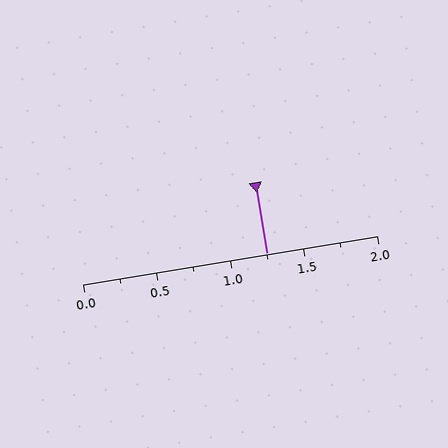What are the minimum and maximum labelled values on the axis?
The axis runs from 0.0 to 2.0.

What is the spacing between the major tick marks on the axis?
The major ticks are spaced 0.5 apart.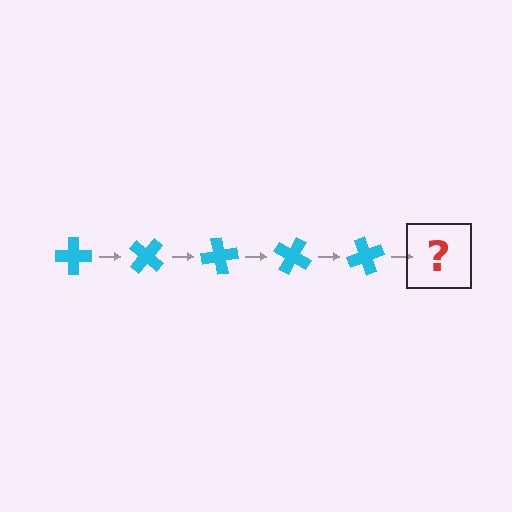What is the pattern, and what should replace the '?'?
The pattern is that the cross rotates 40 degrees each step. The '?' should be a cyan cross rotated 200 degrees.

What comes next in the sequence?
The next element should be a cyan cross rotated 200 degrees.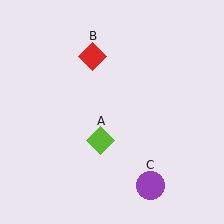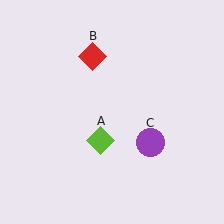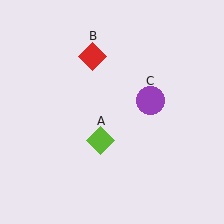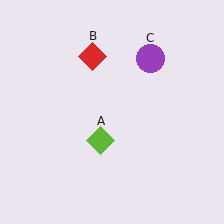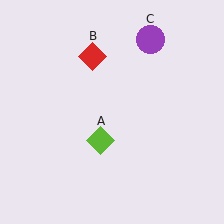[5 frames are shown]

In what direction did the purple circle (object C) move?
The purple circle (object C) moved up.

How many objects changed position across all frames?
1 object changed position: purple circle (object C).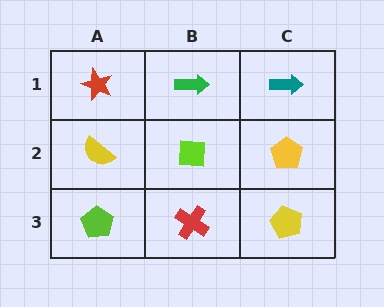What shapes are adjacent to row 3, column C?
A yellow pentagon (row 2, column C), a red cross (row 3, column B).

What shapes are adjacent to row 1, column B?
A lime square (row 2, column B), a red star (row 1, column A), a teal arrow (row 1, column C).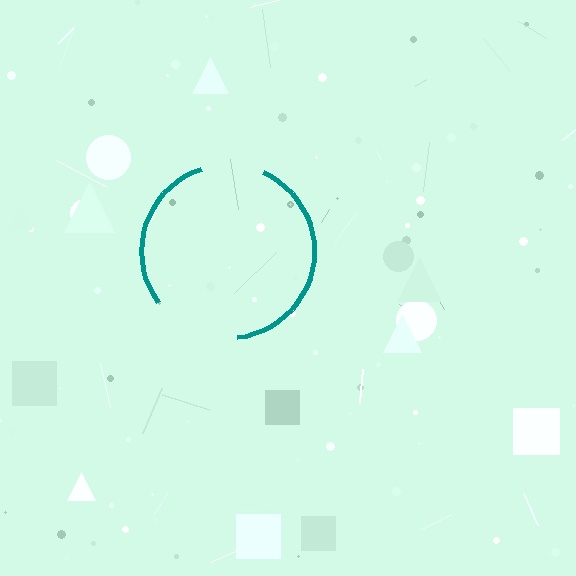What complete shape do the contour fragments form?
The contour fragments form a circle.